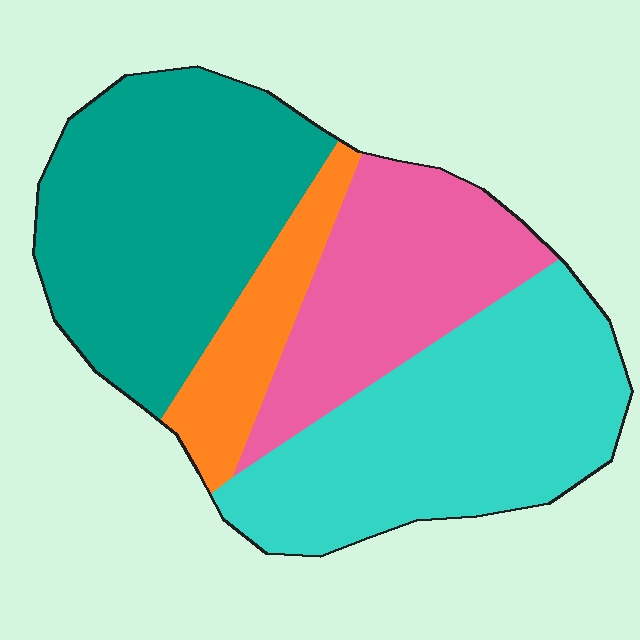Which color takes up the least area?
Orange, at roughly 10%.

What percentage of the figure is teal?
Teal covers around 35% of the figure.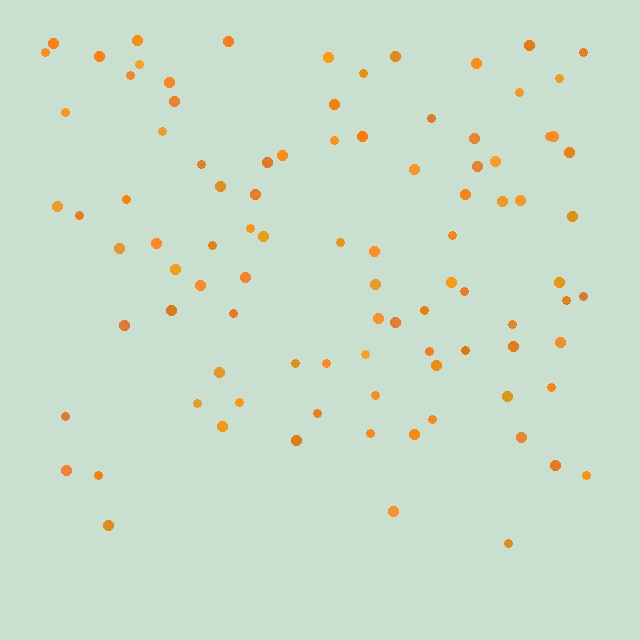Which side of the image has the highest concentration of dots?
The top.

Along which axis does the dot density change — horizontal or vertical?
Vertical.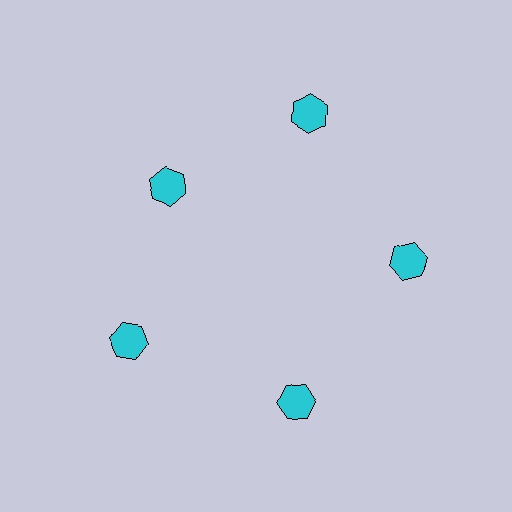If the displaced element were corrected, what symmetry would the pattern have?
It would have 5-fold rotational symmetry — the pattern would map onto itself every 72 degrees.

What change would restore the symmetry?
The symmetry would be restored by moving it outward, back onto the ring so that all 5 hexagons sit at equal angles and equal distance from the center.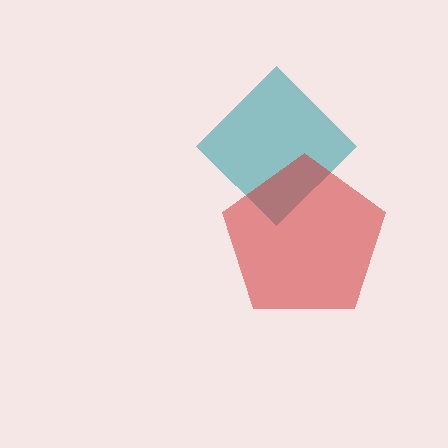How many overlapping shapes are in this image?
There are 2 overlapping shapes in the image.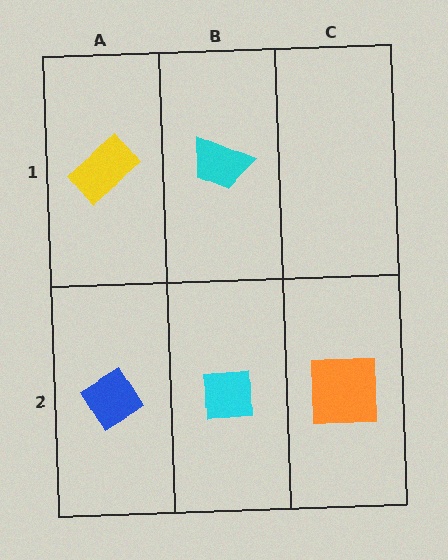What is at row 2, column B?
A cyan square.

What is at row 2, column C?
An orange square.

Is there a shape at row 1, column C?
No, that cell is empty.